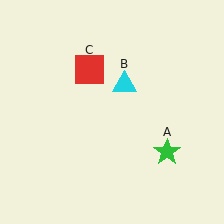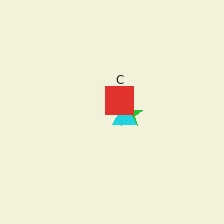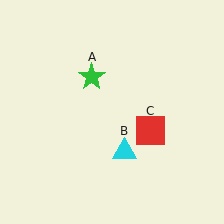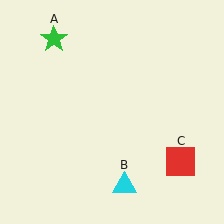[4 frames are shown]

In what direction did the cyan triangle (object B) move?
The cyan triangle (object B) moved down.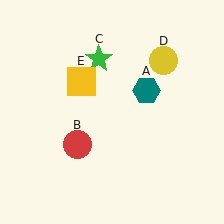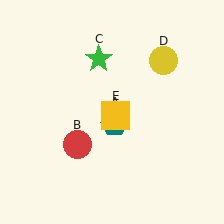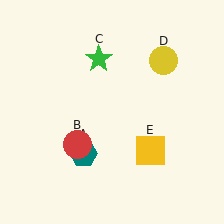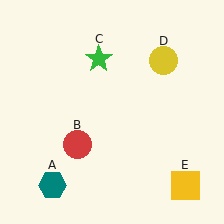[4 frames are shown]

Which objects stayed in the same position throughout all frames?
Red circle (object B) and green star (object C) and yellow circle (object D) remained stationary.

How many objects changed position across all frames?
2 objects changed position: teal hexagon (object A), yellow square (object E).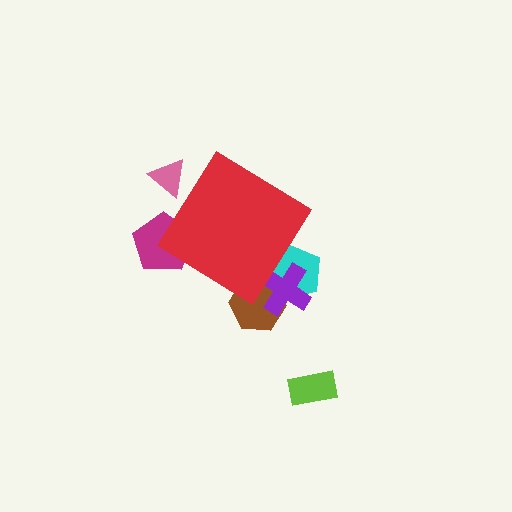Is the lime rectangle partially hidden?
No, the lime rectangle is fully visible.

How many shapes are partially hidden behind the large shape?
5 shapes are partially hidden.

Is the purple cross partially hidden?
Yes, the purple cross is partially hidden behind the red diamond.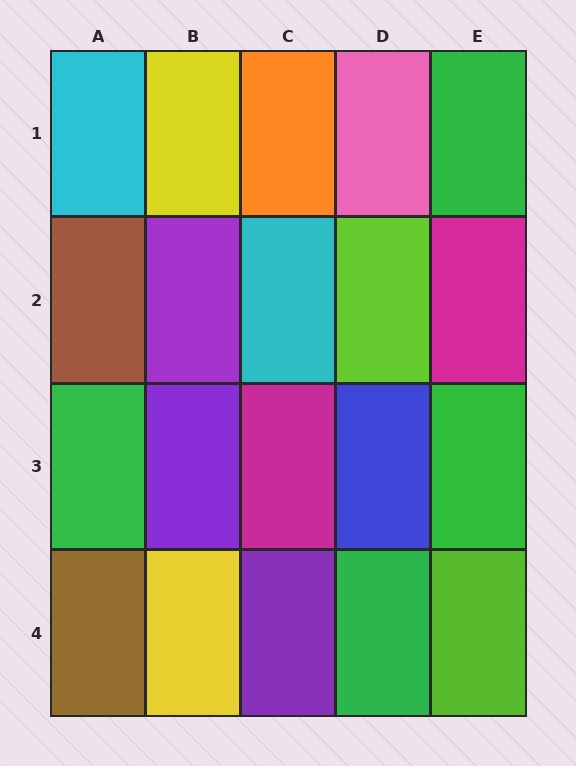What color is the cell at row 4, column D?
Green.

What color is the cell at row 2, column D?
Lime.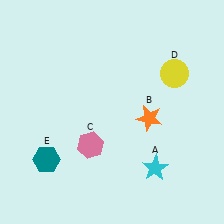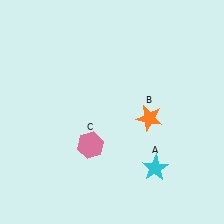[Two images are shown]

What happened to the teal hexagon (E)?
The teal hexagon (E) was removed in Image 2. It was in the bottom-left area of Image 1.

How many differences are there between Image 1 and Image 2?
There are 2 differences between the two images.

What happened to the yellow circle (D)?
The yellow circle (D) was removed in Image 2. It was in the top-right area of Image 1.